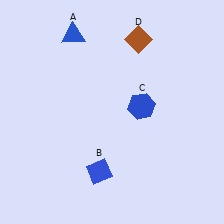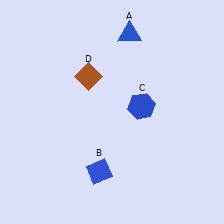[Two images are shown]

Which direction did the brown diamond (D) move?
The brown diamond (D) moved left.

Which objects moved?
The objects that moved are: the blue triangle (A), the brown diamond (D).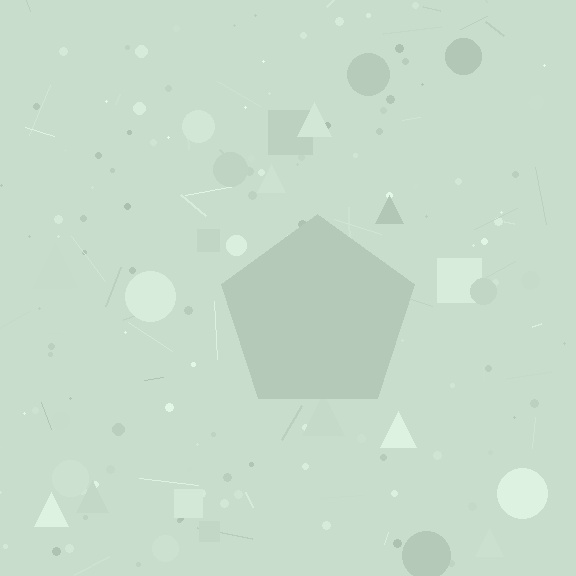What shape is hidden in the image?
A pentagon is hidden in the image.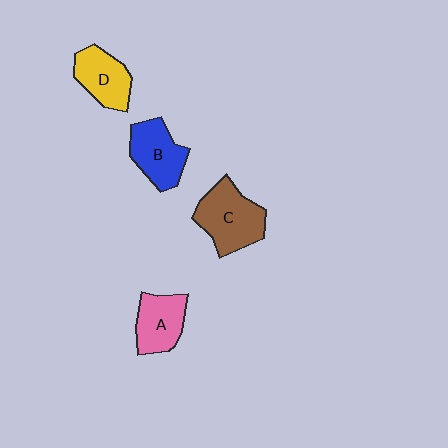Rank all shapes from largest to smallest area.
From largest to smallest: C (brown), B (blue), D (yellow), A (pink).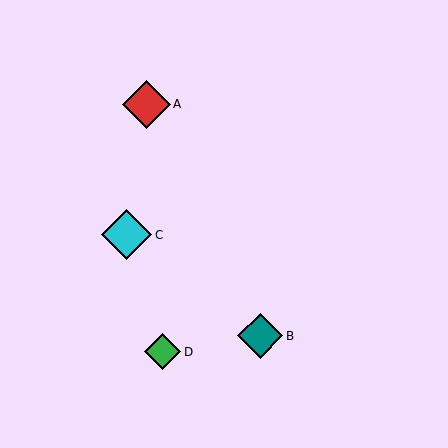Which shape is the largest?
The cyan diamond (labeled C) is the largest.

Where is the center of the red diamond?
The center of the red diamond is at (146, 104).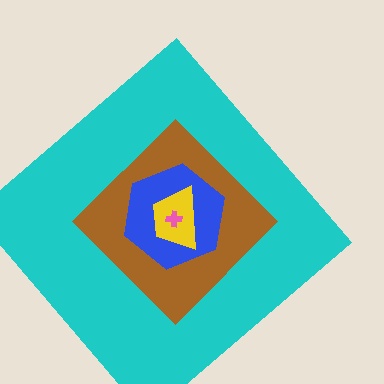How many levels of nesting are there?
5.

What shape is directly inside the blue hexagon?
The yellow trapezoid.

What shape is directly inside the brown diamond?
The blue hexagon.